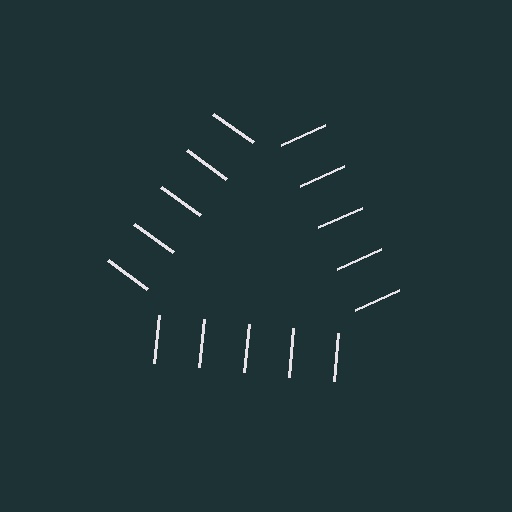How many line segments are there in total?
15 — 5 along each of the 3 edges.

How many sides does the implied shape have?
3 sides — the line-ends trace a triangle.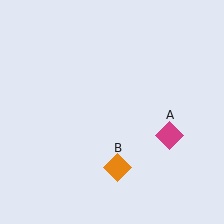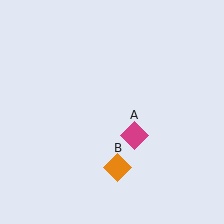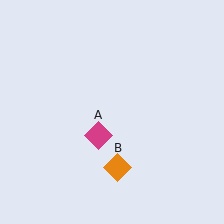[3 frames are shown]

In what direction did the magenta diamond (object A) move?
The magenta diamond (object A) moved left.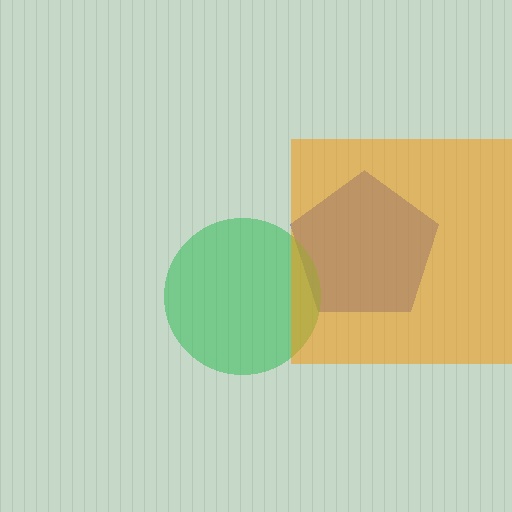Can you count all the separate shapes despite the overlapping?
Yes, there are 3 separate shapes.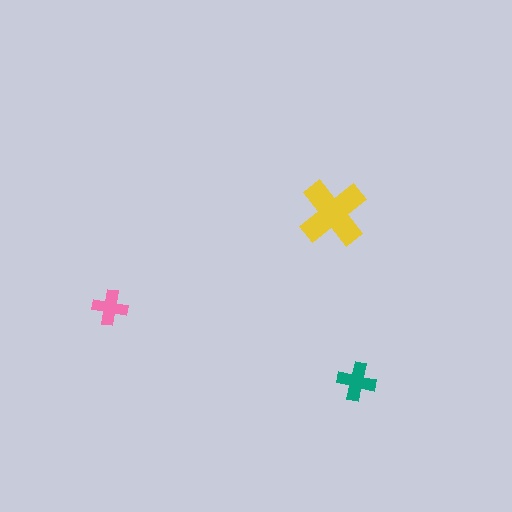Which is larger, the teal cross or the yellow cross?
The yellow one.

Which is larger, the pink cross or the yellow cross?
The yellow one.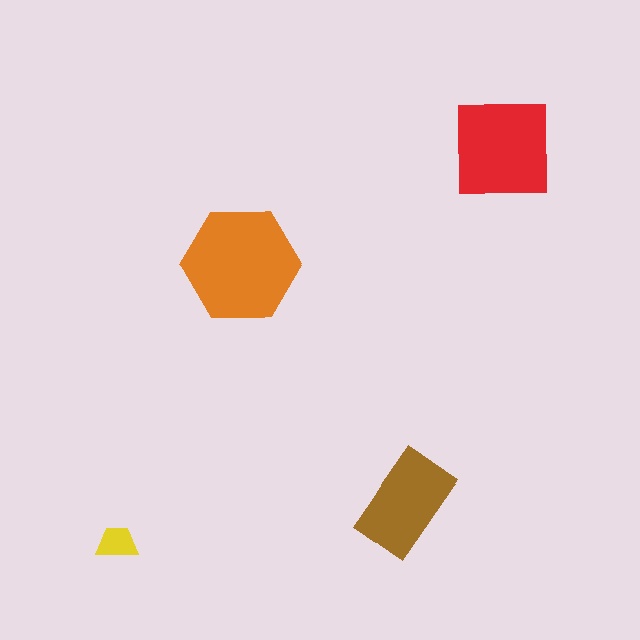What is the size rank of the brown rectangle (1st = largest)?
3rd.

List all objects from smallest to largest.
The yellow trapezoid, the brown rectangle, the red square, the orange hexagon.